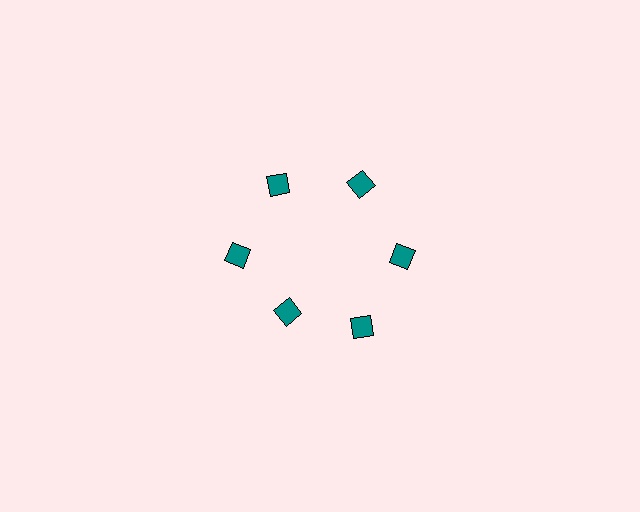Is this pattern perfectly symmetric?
No. The 6 teal squares are arranged in a ring, but one element near the 7 o'clock position is pulled inward toward the center, breaking the 6-fold rotational symmetry.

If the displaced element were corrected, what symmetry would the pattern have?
It would have 6-fold rotational symmetry — the pattern would map onto itself every 60 degrees.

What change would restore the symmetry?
The symmetry would be restored by moving it outward, back onto the ring so that all 6 squares sit at equal angles and equal distance from the center.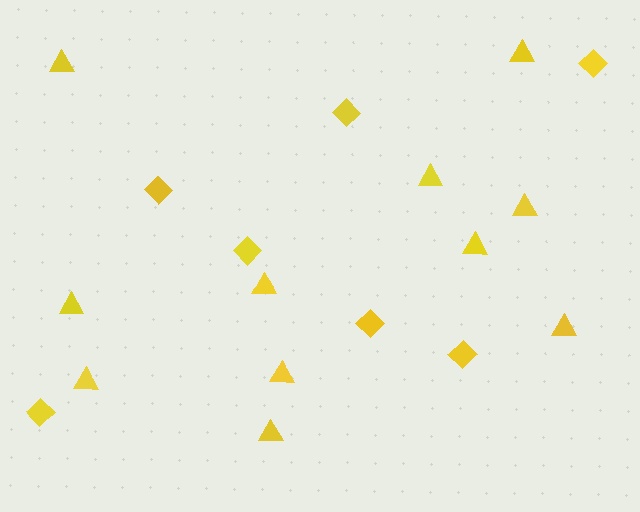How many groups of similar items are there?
There are 2 groups: one group of triangles (11) and one group of diamonds (7).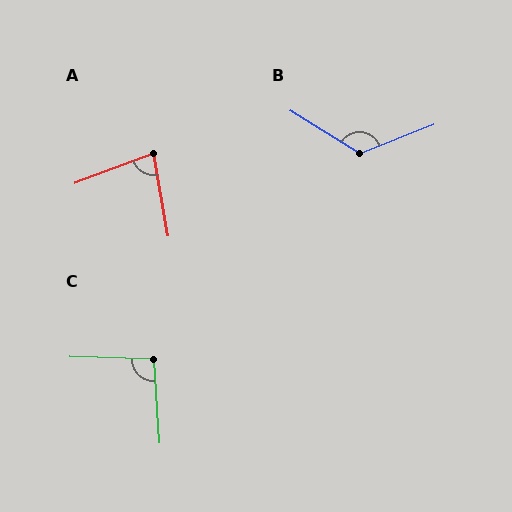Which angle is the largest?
B, at approximately 126 degrees.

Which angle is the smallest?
A, at approximately 79 degrees.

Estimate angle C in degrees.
Approximately 96 degrees.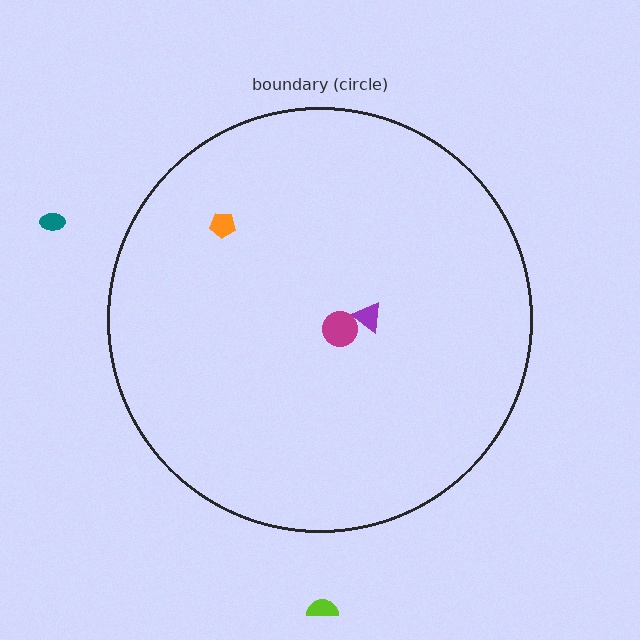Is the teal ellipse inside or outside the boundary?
Outside.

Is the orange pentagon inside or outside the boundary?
Inside.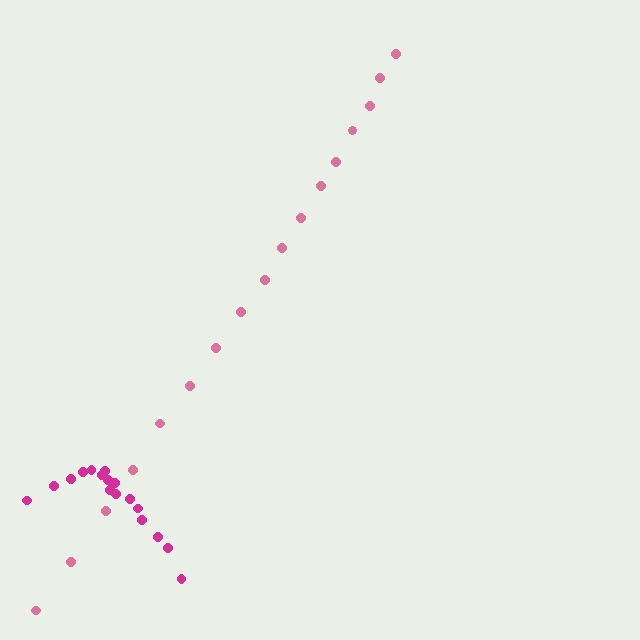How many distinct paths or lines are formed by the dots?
There are 2 distinct paths.